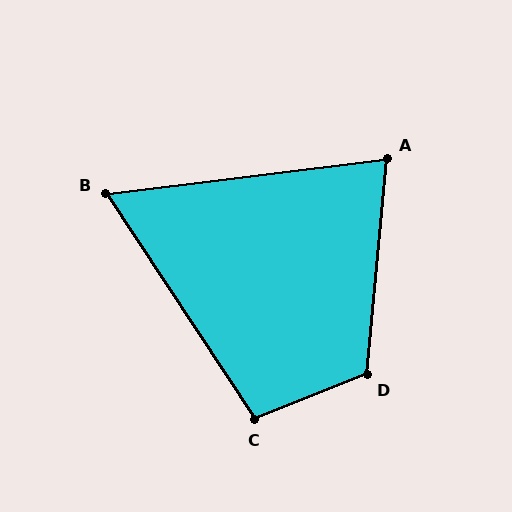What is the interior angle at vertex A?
Approximately 78 degrees (acute).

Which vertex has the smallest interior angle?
B, at approximately 64 degrees.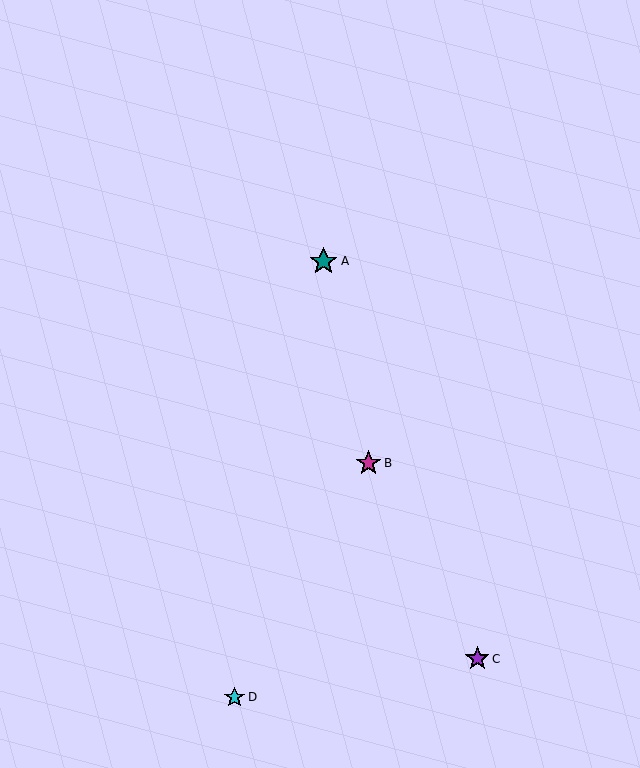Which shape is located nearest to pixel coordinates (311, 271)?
The teal star (labeled A) at (324, 261) is nearest to that location.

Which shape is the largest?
The teal star (labeled A) is the largest.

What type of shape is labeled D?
Shape D is a cyan star.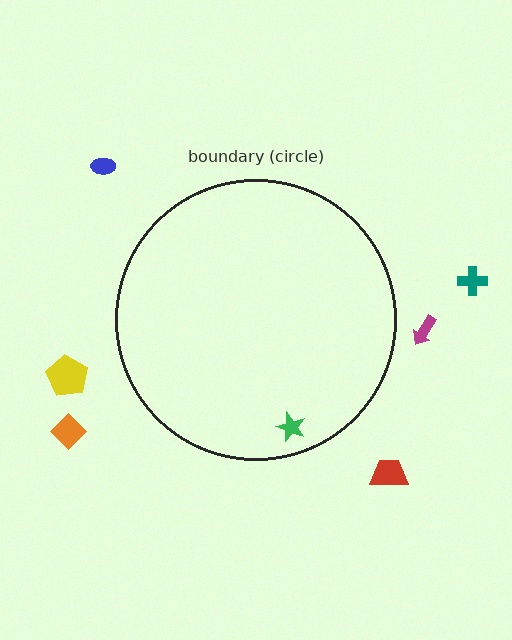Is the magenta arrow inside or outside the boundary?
Outside.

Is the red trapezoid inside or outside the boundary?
Outside.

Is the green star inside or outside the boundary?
Inside.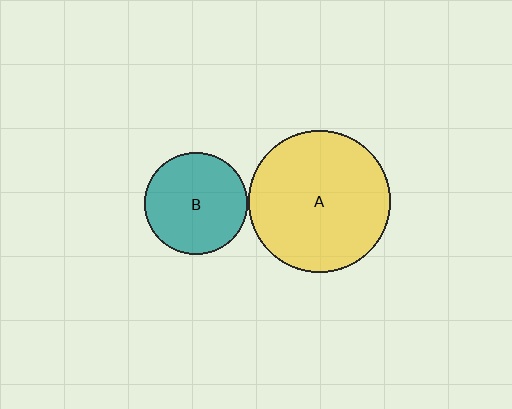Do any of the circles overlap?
No, none of the circles overlap.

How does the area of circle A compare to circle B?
Approximately 1.9 times.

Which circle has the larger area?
Circle A (yellow).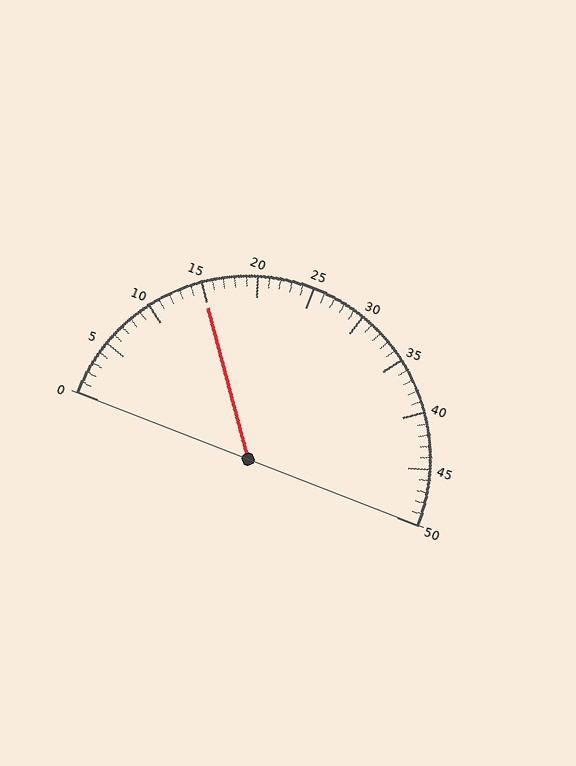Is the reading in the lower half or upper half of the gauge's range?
The reading is in the lower half of the range (0 to 50).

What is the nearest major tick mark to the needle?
The nearest major tick mark is 15.